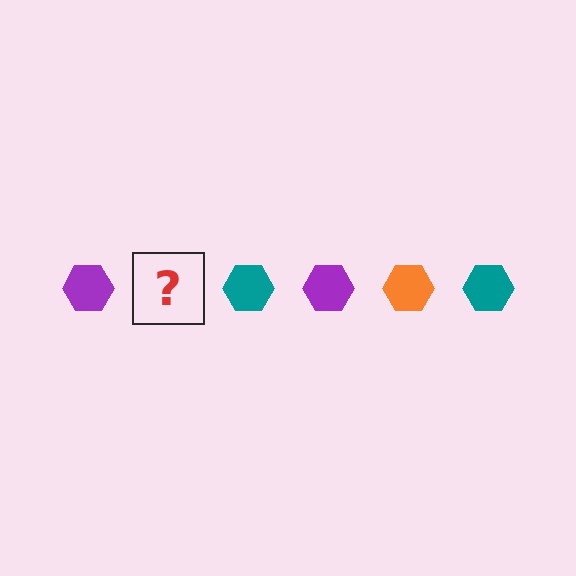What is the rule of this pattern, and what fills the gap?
The rule is that the pattern cycles through purple, orange, teal hexagons. The gap should be filled with an orange hexagon.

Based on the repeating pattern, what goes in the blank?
The blank should be an orange hexagon.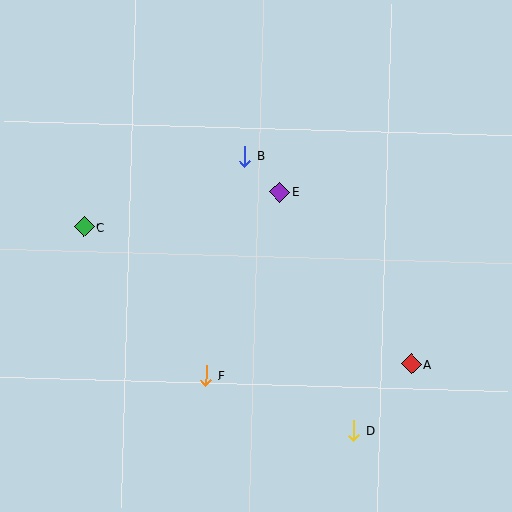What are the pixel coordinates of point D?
Point D is at (354, 430).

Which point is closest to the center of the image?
Point E at (280, 192) is closest to the center.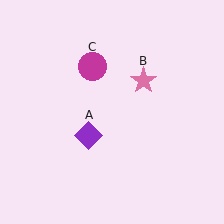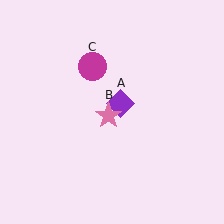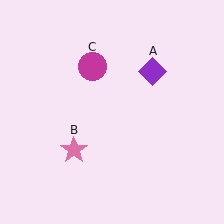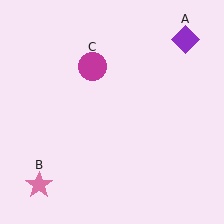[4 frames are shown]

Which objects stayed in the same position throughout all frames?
Magenta circle (object C) remained stationary.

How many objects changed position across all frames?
2 objects changed position: purple diamond (object A), pink star (object B).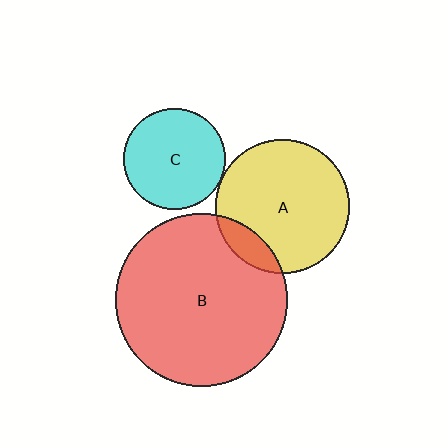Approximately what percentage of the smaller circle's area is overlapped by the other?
Approximately 15%.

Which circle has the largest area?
Circle B (red).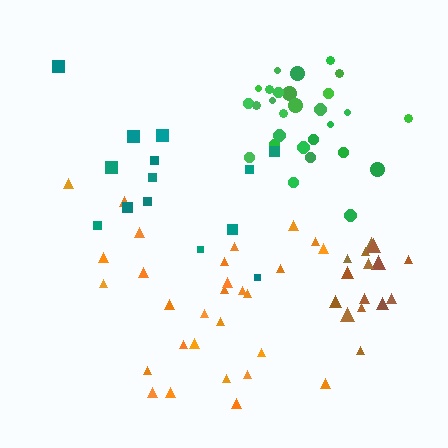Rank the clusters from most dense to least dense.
green, brown, orange, teal.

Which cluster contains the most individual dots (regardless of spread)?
Orange (29).